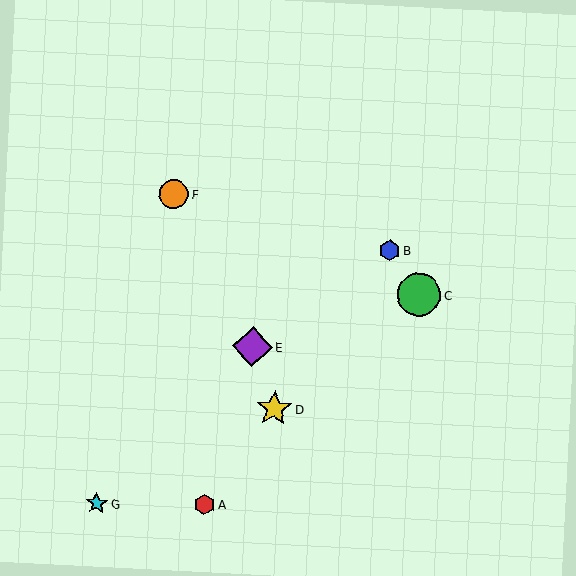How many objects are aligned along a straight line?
3 objects (A, B, D) are aligned along a straight line.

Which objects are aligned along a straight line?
Objects A, B, D are aligned along a straight line.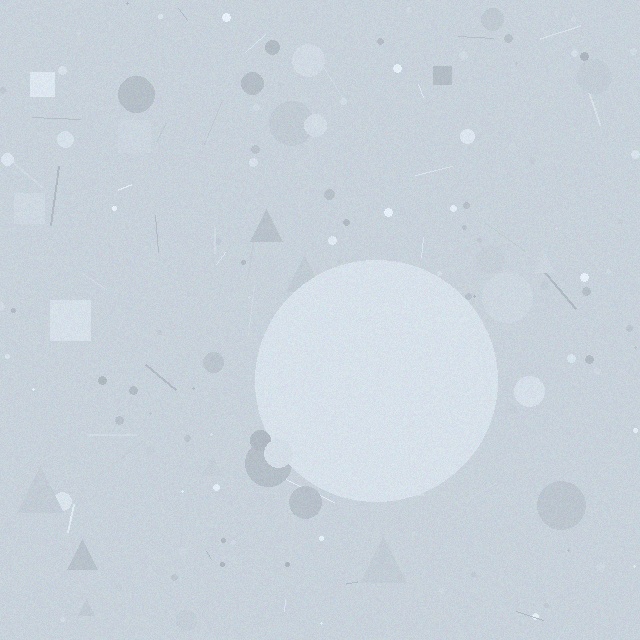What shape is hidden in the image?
A circle is hidden in the image.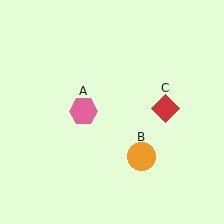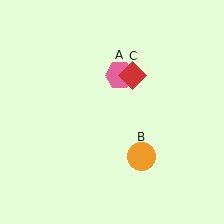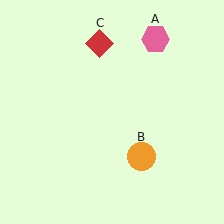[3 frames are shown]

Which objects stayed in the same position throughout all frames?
Orange circle (object B) remained stationary.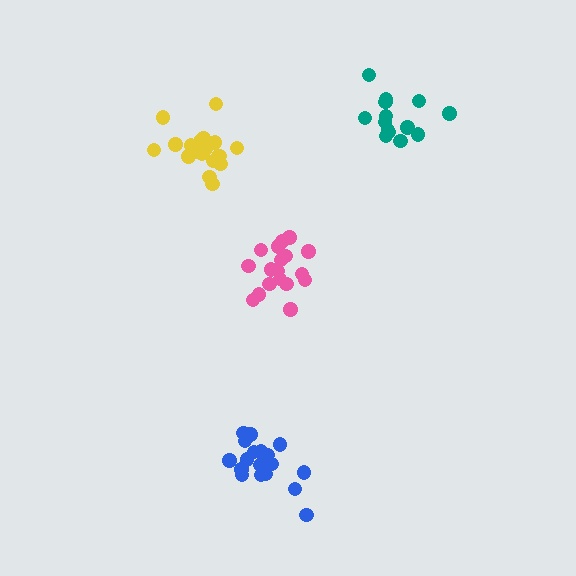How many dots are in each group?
Group 1: 19 dots, Group 2: 20 dots, Group 3: 14 dots, Group 4: 18 dots (71 total).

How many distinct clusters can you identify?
There are 4 distinct clusters.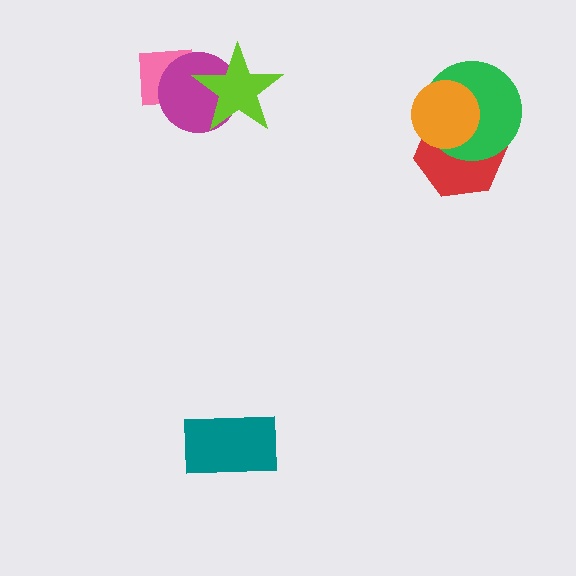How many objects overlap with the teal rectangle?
0 objects overlap with the teal rectangle.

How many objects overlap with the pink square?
2 objects overlap with the pink square.